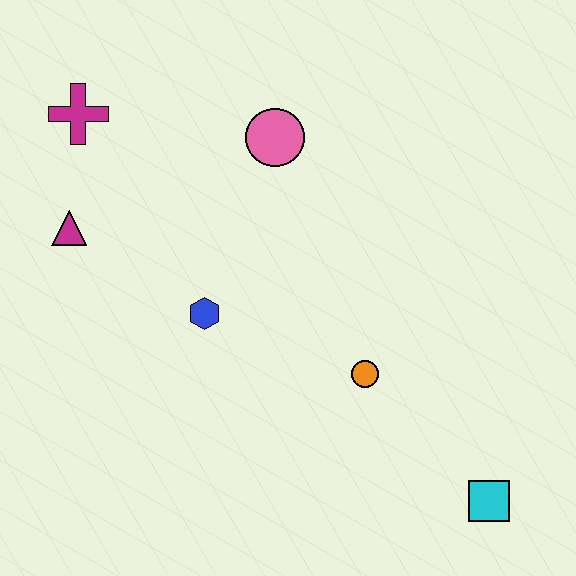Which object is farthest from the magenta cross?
The cyan square is farthest from the magenta cross.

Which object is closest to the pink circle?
The blue hexagon is closest to the pink circle.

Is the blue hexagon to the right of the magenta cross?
Yes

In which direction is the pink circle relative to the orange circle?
The pink circle is above the orange circle.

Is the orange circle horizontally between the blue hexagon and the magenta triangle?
No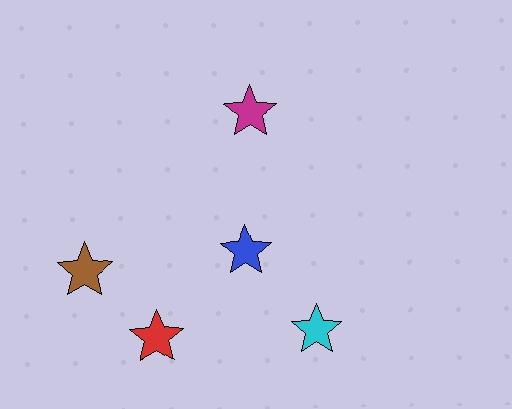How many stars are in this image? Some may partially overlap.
There are 5 stars.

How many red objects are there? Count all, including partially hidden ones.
There is 1 red object.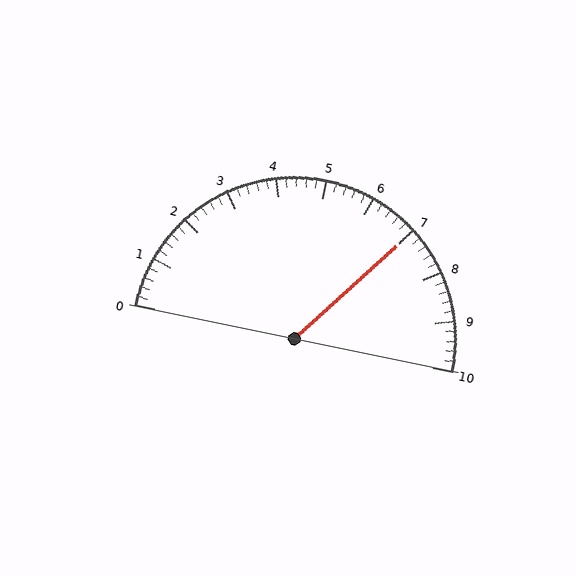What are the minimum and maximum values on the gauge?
The gauge ranges from 0 to 10.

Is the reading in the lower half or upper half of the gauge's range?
The reading is in the upper half of the range (0 to 10).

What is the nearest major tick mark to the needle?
The nearest major tick mark is 7.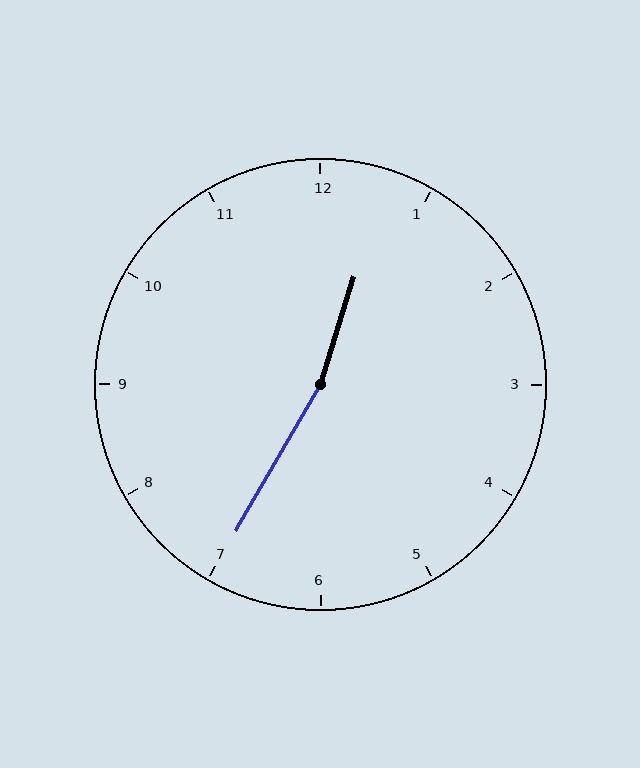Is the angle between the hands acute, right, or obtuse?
It is obtuse.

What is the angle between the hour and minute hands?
Approximately 168 degrees.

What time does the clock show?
12:35.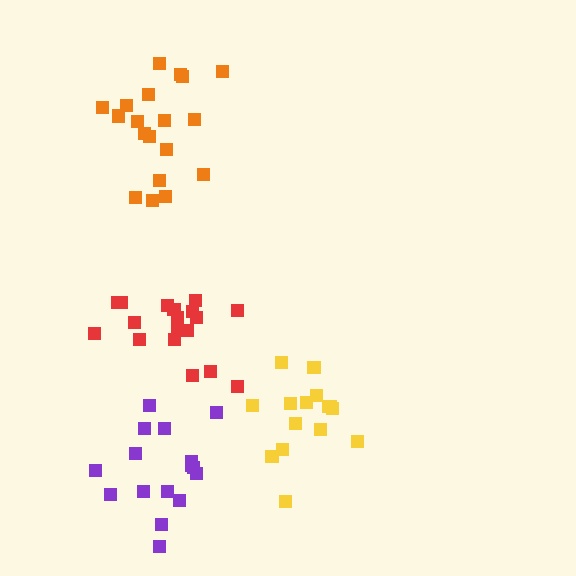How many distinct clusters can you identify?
There are 4 distinct clusters.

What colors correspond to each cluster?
The clusters are colored: orange, yellow, purple, red.